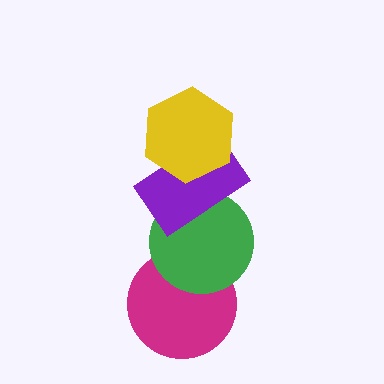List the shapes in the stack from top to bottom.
From top to bottom: the yellow hexagon, the purple rectangle, the green circle, the magenta circle.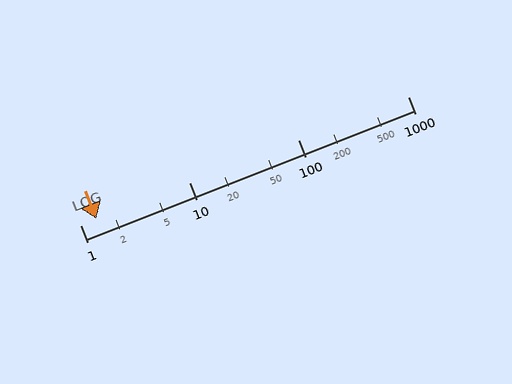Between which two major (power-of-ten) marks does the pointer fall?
The pointer is between 1 and 10.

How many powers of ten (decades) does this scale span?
The scale spans 3 decades, from 1 to 1000.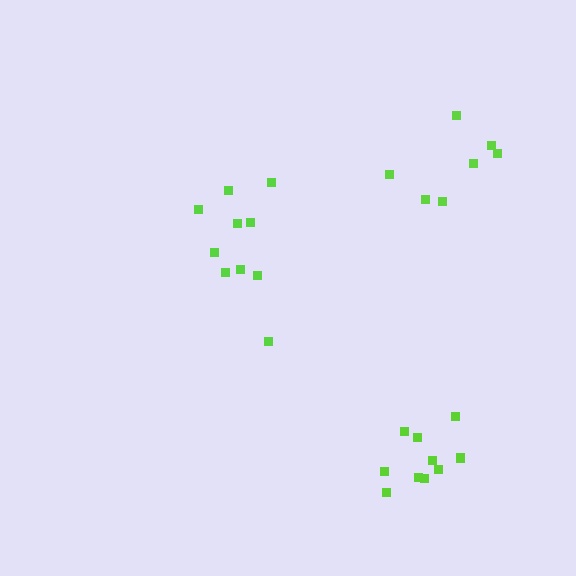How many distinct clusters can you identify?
There are 3 distinct clusters.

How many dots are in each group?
Group 1: 7 dots, Group 2: 10 dots, Group 3: 10 dots (27 total).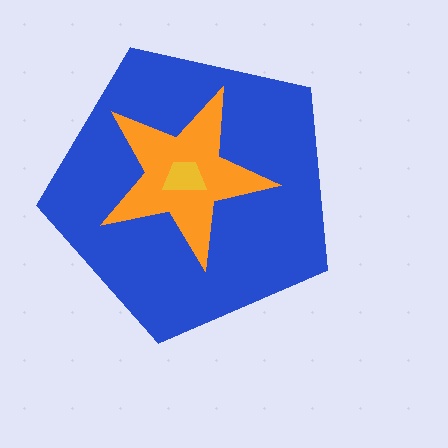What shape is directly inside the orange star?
The yellow trapezoid.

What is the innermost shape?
The yellow trapezoid.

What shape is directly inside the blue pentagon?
The orange star.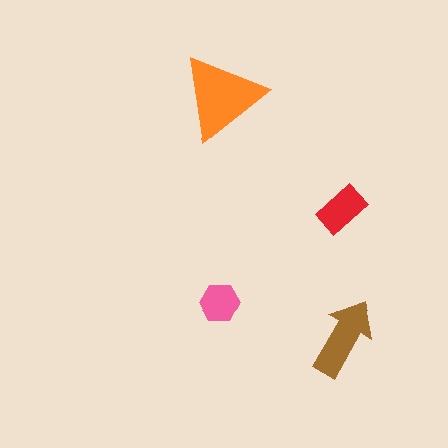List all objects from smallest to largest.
The pink hexagon, the red rectangle, the brown arrow, the orange triangle.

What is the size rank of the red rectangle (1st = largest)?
3rd.